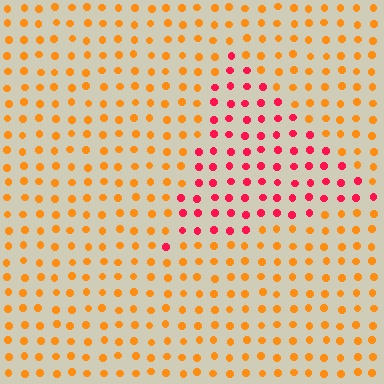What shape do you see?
I see a triangle.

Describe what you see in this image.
The image is filled with small orange elements in a uniform arrangement. A triangle-shaped region is visible where the elements are tinted to a slightly different hue, forming a subtle color boundary.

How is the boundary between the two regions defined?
The boundary is defined purely by a slight shift in hue (about 47 degrees). Spacing, size, and orientation are identical on both sides.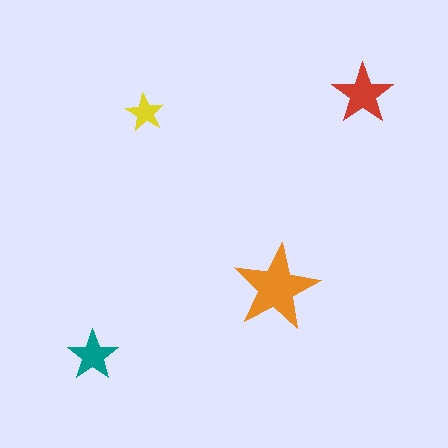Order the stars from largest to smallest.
the orange one, the red one, the teal one, the yellow one.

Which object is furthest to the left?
The teal star is leftmost.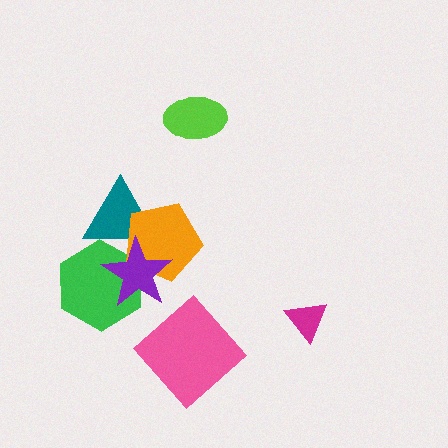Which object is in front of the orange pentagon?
The purple star is in front of the orange pentagon.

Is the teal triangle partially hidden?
Yes, it is partially covered by another shape.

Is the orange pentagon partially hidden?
Yes, it is partially covered by another shape.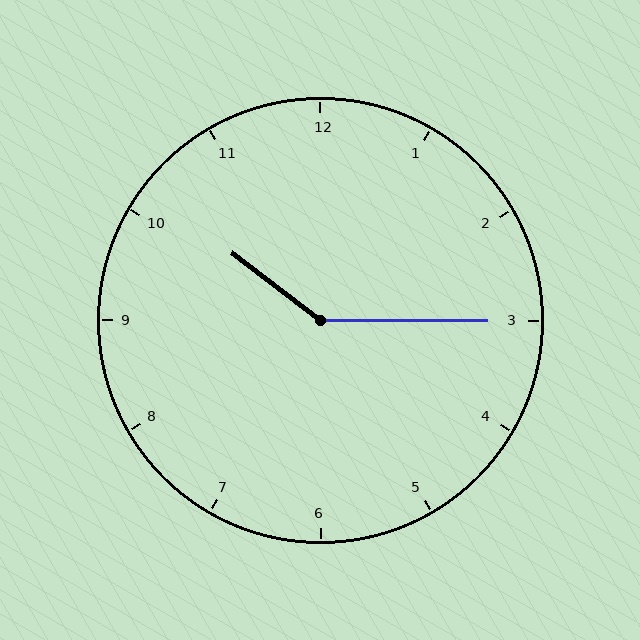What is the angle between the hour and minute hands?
Approximately 142 degrees.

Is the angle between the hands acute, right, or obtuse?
It is obtuse.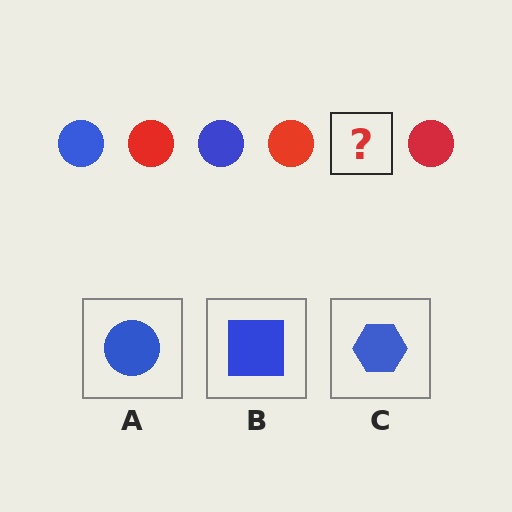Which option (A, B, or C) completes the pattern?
A.